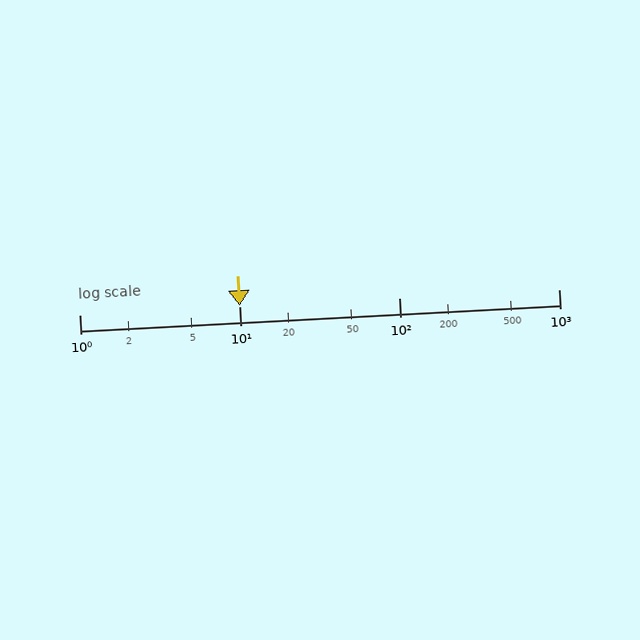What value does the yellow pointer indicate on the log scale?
The pointer indicates approximately 10.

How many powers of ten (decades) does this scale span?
The scale spans 3 decades, from 1 to 1000.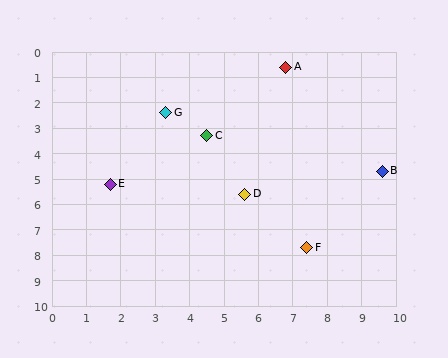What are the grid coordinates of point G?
Point G is at approximately (3.3, 2.4).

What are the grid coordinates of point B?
Point B is at approximately (9.6, 4.7).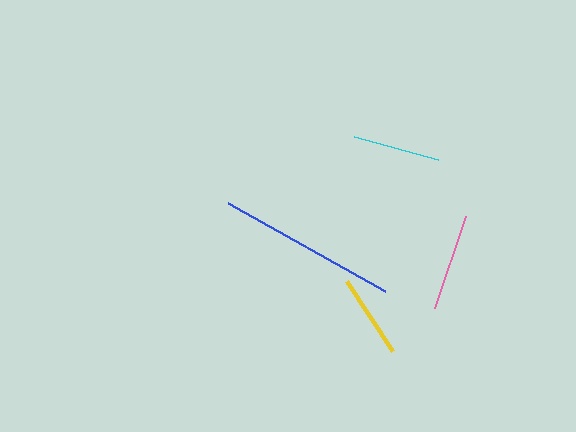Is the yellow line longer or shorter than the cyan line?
The cyan line is longer than the yellow line.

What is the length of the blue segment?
The blue segment is approximately 179 pixels long.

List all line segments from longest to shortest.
From longest to shortest: blue, pink, cyan, yellow.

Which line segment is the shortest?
The yellow line is the shortest at approximately 84 pixels.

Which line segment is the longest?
The blue line is the longest at approximately 179 pixels.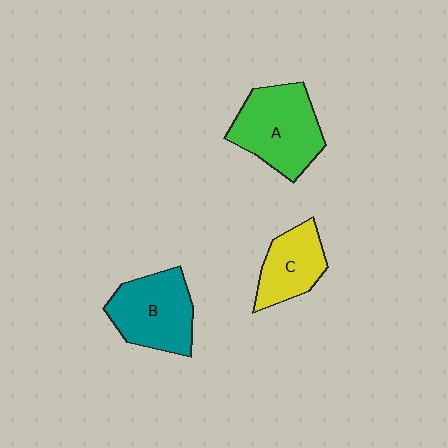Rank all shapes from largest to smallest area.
From largest to smallest: A (green), B (teal), C (yellow).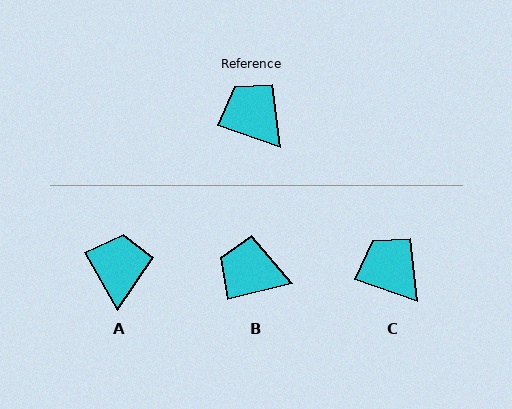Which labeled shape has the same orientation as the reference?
C.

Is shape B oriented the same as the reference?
No, it is off by about 33 degrees.